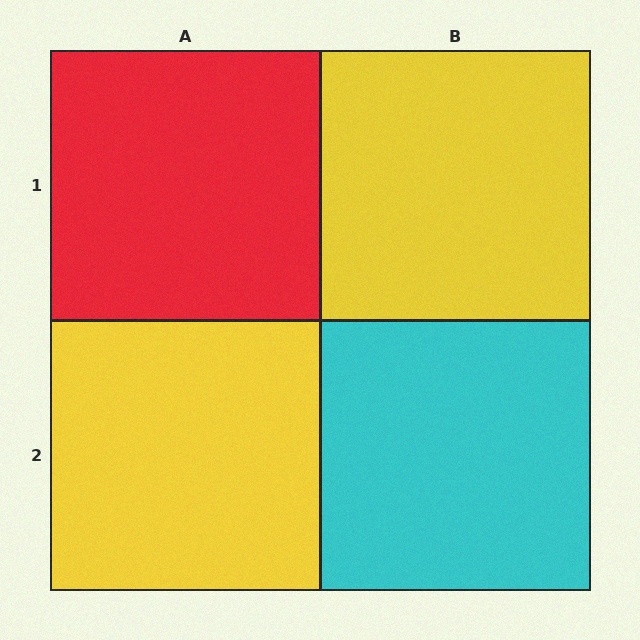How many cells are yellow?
2 cells are yellow.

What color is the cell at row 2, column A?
Yellow.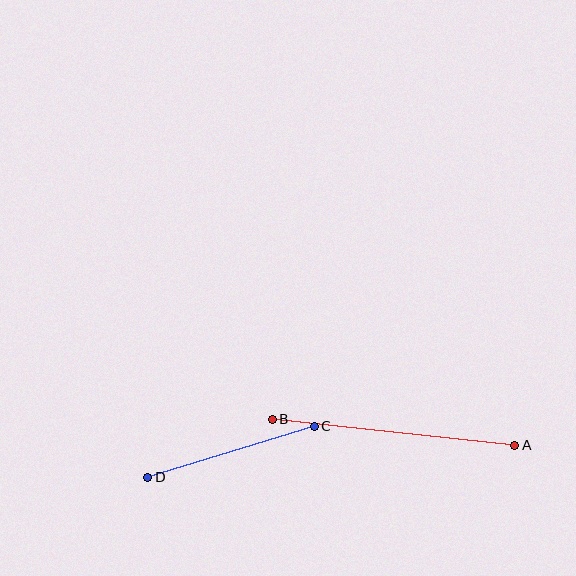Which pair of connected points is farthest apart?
Points A and B are farthest apart.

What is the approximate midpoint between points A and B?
The midpoint is at approximately (393, 432) pixels.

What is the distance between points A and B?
The distance is approximately 244 pixels.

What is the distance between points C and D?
The distance is approximately 174 pixels.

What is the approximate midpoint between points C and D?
The midpoint is at approximately (231, 452) pixels.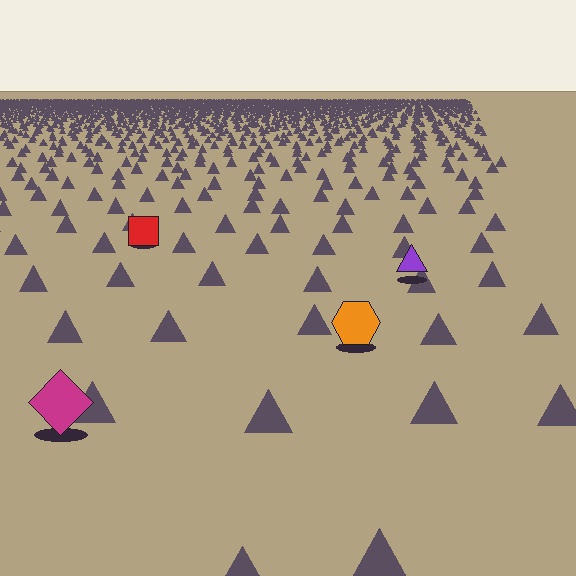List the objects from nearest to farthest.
From nearest to farthest: the magenta diamond, the orange hexagon, the purple triangle, the red square.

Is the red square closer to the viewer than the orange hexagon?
No. The orange hexagon is closer — you can tell from the texture gradient: the ground texture is coarser near it.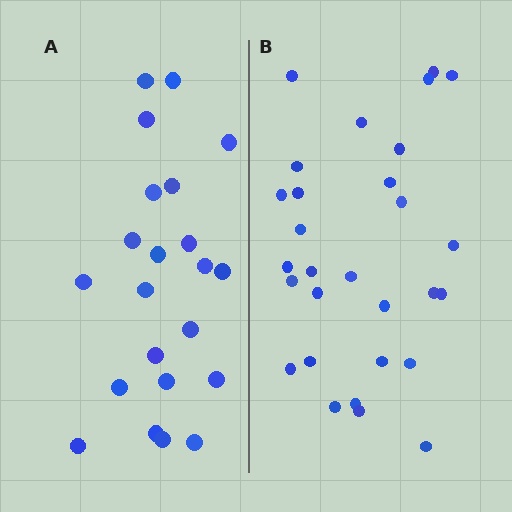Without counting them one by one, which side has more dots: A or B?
Region B (the right region) has more dots.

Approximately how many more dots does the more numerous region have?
Region B has roughly 8 or so more dots than region A.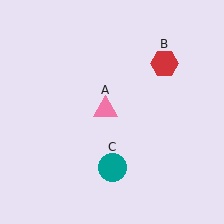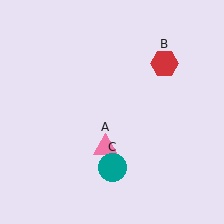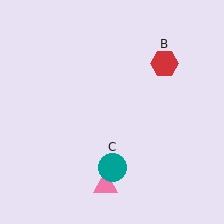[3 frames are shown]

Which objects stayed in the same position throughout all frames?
Red hexagon (object B) and teal circle (object C) remained stationary.